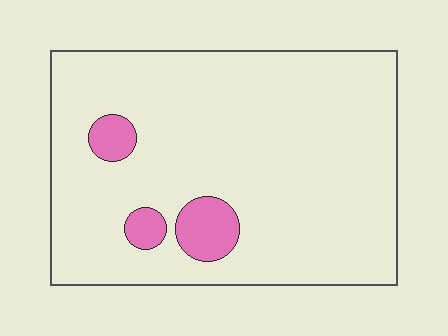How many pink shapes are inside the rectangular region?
3.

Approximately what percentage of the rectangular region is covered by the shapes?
Approximately 10%.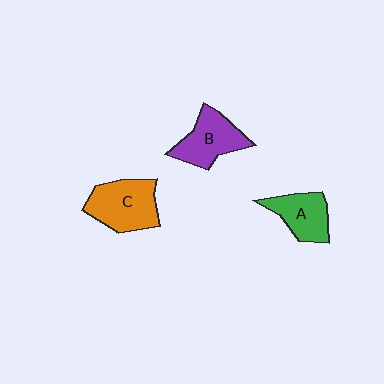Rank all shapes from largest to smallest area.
From largest to smallest: C (orange), B (purple), A (green).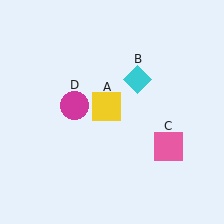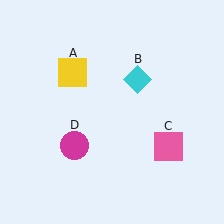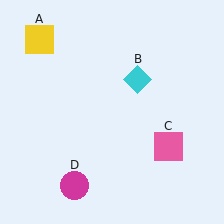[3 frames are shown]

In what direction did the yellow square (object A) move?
The yellow square (object A) moved up and to the left.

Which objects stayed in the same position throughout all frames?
Cyan diamond (object B) and pink square (object C) remained stationary.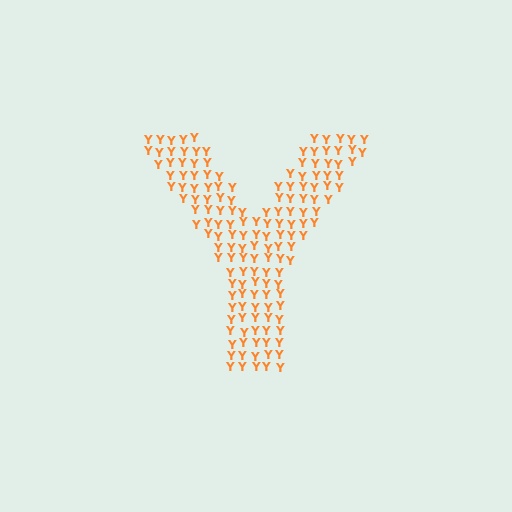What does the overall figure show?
The overall figure shows the letter Y.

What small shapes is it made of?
It is made of small letter Y's.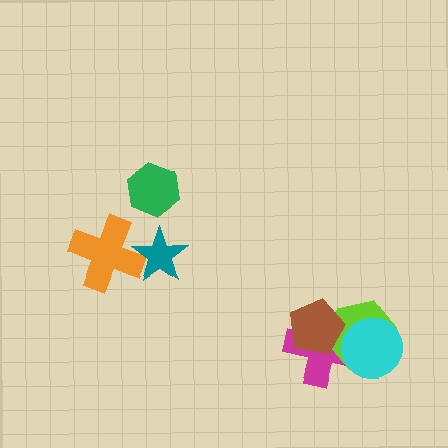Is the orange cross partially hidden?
Yes, it is partially covered by another shape.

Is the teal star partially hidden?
No, no other shape covers it.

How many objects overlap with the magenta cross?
3 objects overlap with the magenta cross.